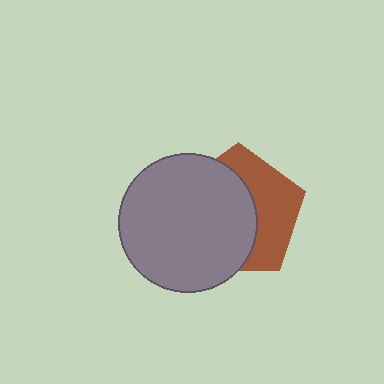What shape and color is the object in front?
The object in front is a gray circle.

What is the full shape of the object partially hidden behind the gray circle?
The partially hidden object is a brown pentagon.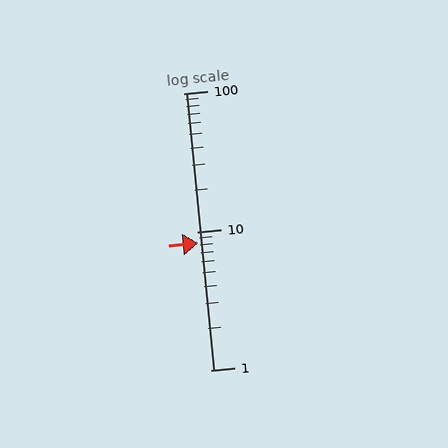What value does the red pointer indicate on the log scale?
The pointer indicates approximately 8.3.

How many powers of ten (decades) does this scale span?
The scale spans 2 decades, from 1 to 100.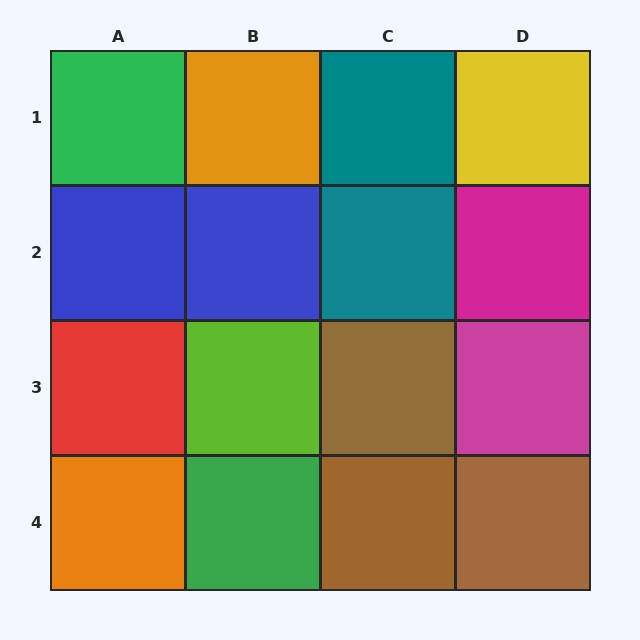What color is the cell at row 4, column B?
Green.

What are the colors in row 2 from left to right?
Blue, blue, teal, magenta.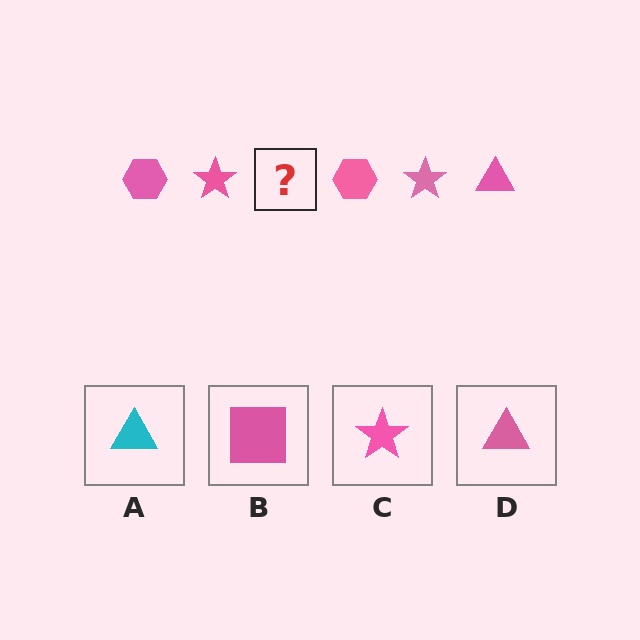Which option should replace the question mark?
Option D.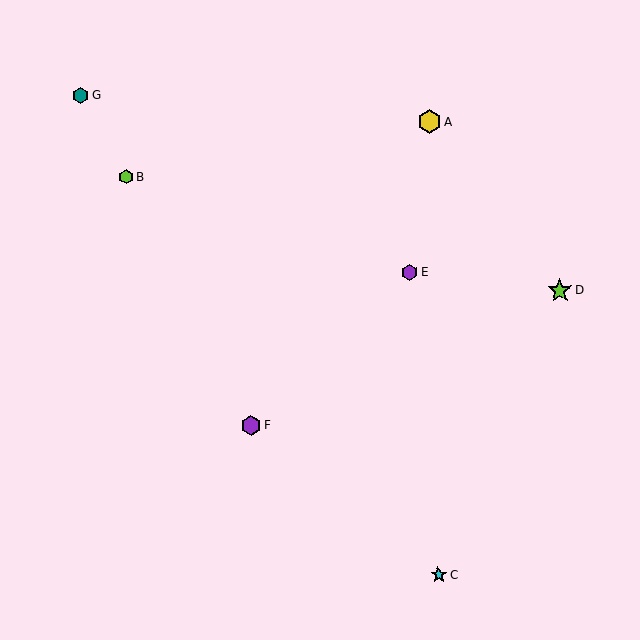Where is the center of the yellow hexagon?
The center of the yellow hexagon is at (429, 122).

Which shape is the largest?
The lime star (labeled D) is the largest.